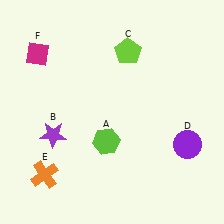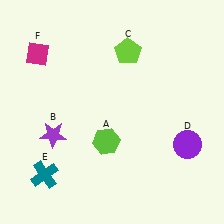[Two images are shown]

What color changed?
The cross (E) changed from orange in Image 1 to teal in Image 2.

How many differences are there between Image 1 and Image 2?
There is 1 difference between the two images.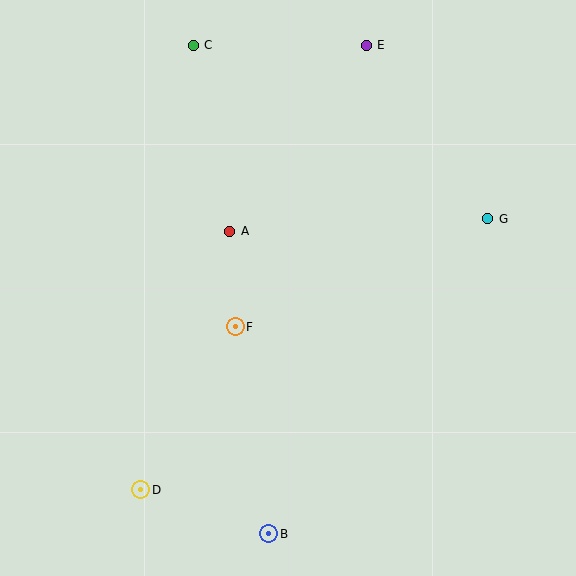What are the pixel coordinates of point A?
Point A is at (230, 231).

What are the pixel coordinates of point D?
Point D is at (141, 490).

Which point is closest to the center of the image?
Point F at (235, 327) is closest to the center.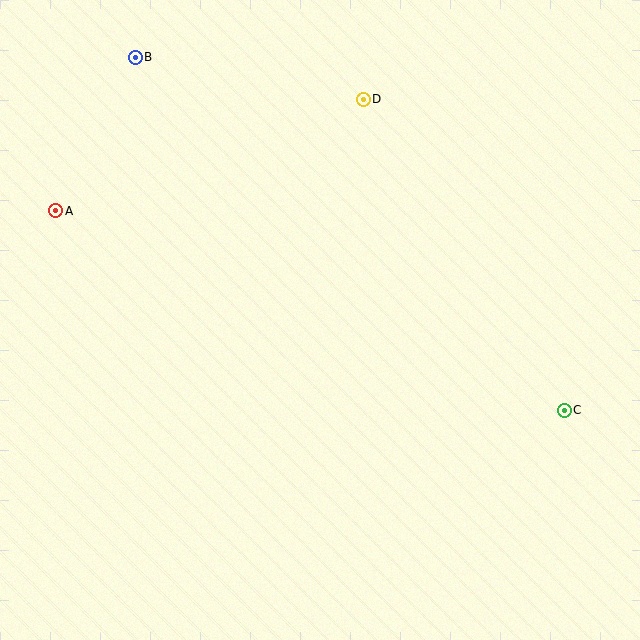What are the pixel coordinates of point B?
Point B is at (135, 57).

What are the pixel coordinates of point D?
Point D is at (363, 99).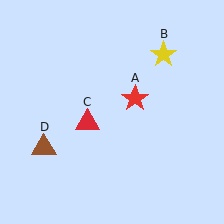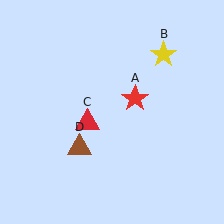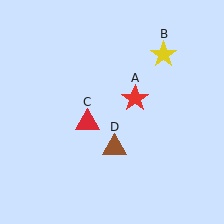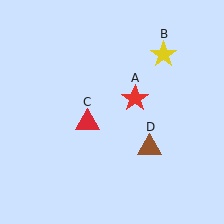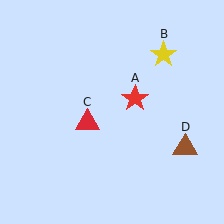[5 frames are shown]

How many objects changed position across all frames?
1 object changed position: brown triangle (object D).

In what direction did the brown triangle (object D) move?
The brown triangle (object D) moved right.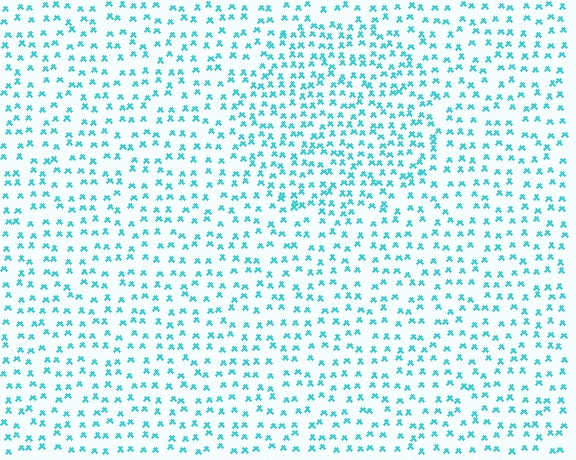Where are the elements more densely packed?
The elements are more densely packed inside the circle boundary.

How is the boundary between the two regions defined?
The boundary is defined by a change in element density (approximately 1.6x ratio). All elements are the same color, size, and shape.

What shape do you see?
I see a circle.